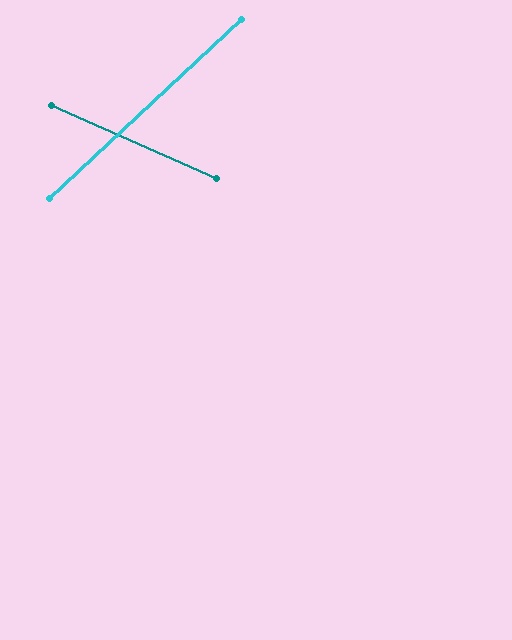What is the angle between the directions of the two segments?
Approximately 67 degrees.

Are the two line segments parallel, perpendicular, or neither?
Neither parallel nor perpendicular — they differ by about 67°.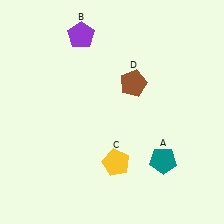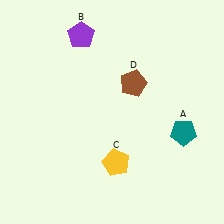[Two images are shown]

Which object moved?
The teal pentagon (A) moved up.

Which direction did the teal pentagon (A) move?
The teal pentagon (A) moved up.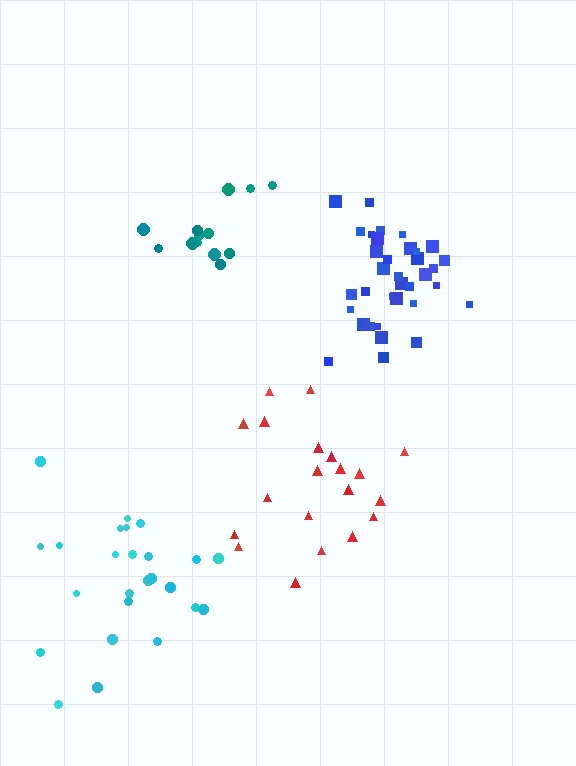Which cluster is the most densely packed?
Blue.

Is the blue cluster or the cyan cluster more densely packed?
Blue.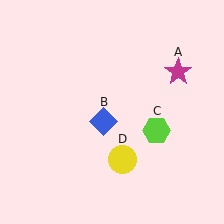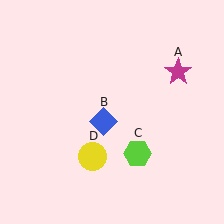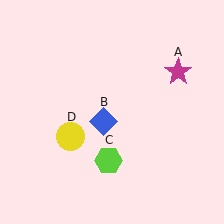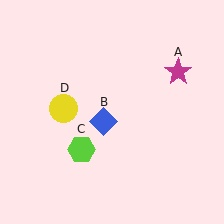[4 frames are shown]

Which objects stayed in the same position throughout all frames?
Magenta star (object A) and blue diamond (object B) remained stationary.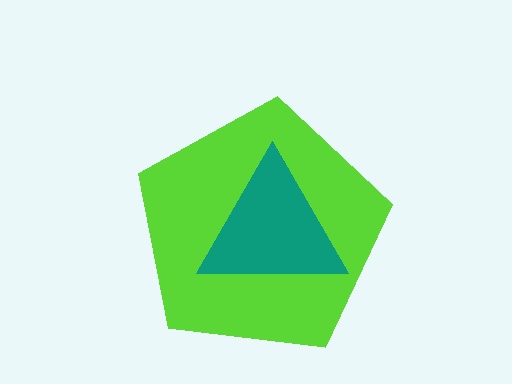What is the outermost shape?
The lime pentagon.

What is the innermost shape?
The teal triangle.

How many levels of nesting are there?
2.